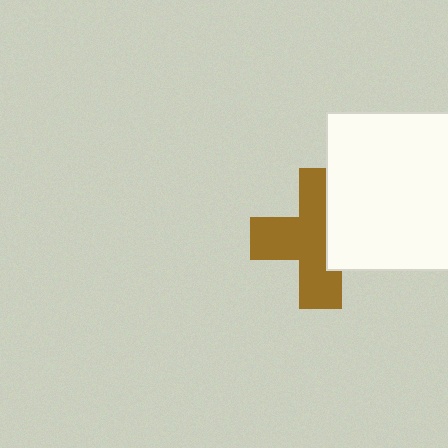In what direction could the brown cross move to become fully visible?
The brown cross could move left. That would shift it out from behind the white square entirely.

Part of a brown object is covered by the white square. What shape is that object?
It is a cross.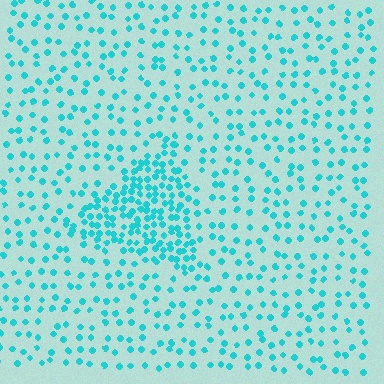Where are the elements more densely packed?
The elements are more densely packed inside the triangle boundary.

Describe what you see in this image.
The image contains small cyan elements arranged at two different densities. A triangle-shaped region is visible where the elements are more densely packed than the surrounding area.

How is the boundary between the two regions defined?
The boundary is defined by a change in element density (approximately 2.6x ratio). All elements are the same color, size, and shape.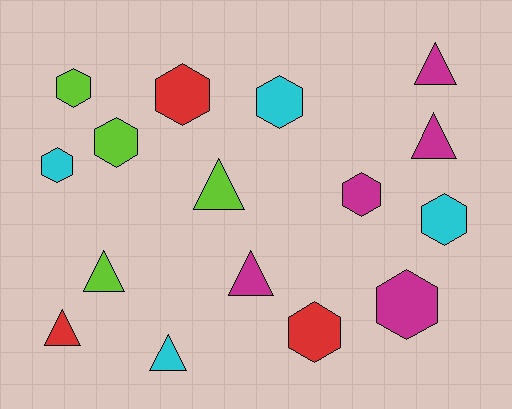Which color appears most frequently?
Magenta, with 5 objects.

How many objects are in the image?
There are 16 objects.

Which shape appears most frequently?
Hexagon, with 9 objects.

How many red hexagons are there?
There are 2 red hexagons.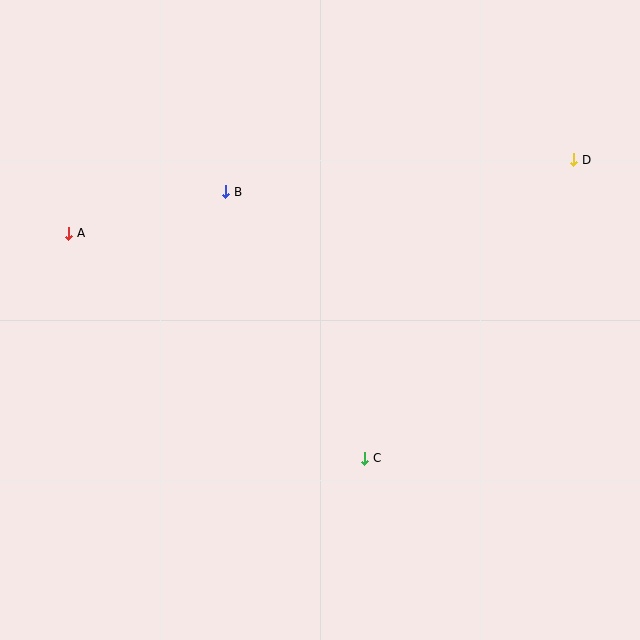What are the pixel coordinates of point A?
Point A is at (69, 233).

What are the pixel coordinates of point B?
Point B is at (226, 192).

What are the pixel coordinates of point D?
Point D is at (574, 160).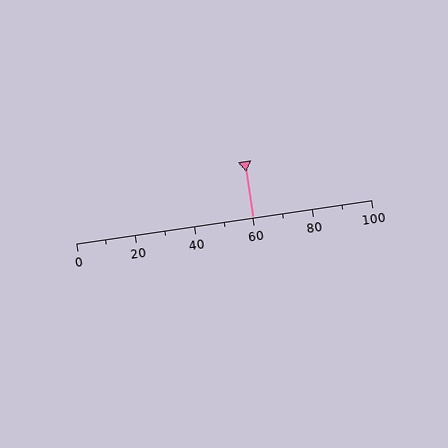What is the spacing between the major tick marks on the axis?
The major ticks are spaced 20 apart.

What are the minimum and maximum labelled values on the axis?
The axis runs from 0 to 100.